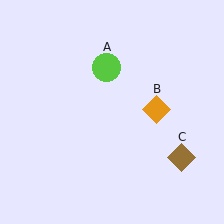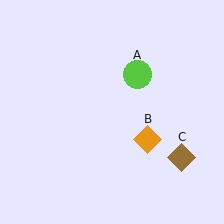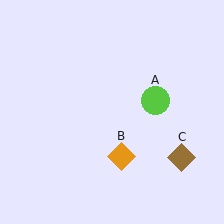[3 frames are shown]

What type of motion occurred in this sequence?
The lime circle (object A), orange diamond (object B) rotated clockwise around the center of the scene.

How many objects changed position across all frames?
2 objects changed position: lime circle (object A), orange diamond (object B).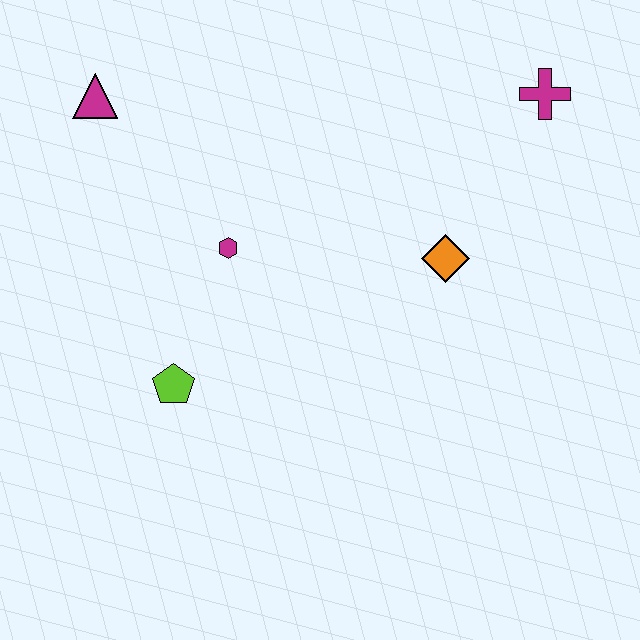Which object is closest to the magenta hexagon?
The lime pentagon is closest to the magenta hexagon.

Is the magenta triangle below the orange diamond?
No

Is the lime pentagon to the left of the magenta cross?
Yes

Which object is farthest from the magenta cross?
The lime pentagon is farthest from the magenta cross.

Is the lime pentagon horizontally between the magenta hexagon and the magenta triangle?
Yes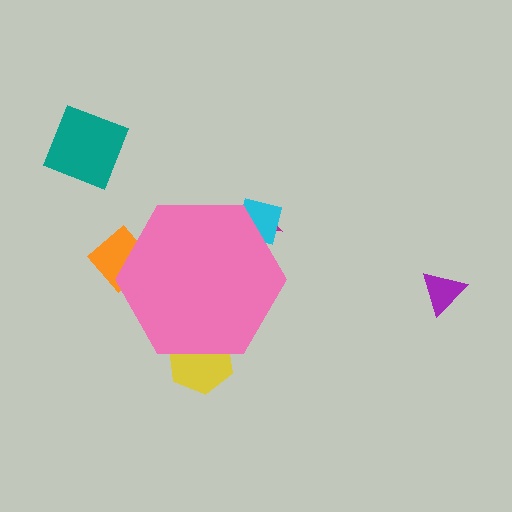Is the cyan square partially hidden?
Yes, the cyan square is partially hidden behind the pink hexagon.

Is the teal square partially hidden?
No, the teal square is fully visible.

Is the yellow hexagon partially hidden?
Yes, the yellow hexagon is partially hidden behind the pink hexagon.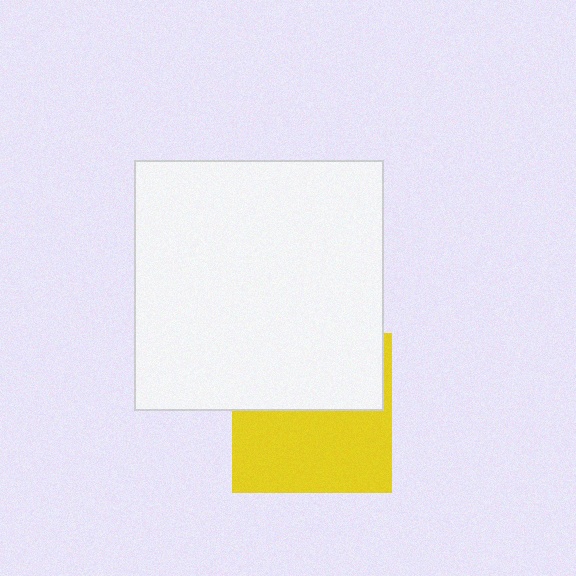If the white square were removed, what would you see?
You would see the complete yellow square.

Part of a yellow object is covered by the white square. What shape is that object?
It is a square.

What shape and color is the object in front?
The object in front is a white square.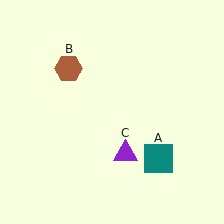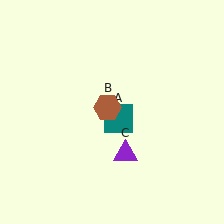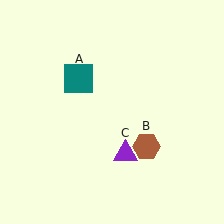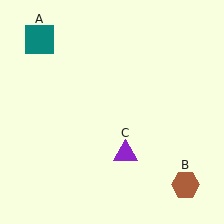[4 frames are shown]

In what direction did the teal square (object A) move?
The teal square (object A) moved up and to the left.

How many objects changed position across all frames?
2 objects changed position: teal square (object A), brown hexagon (object B).